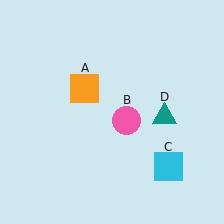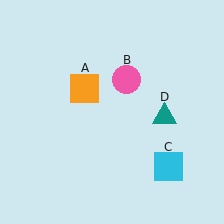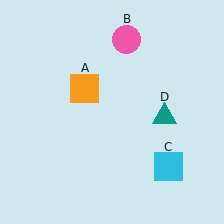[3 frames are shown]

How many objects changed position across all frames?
1 object changed position: pink circle (object B).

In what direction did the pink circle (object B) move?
The pink circle (object B) moved up.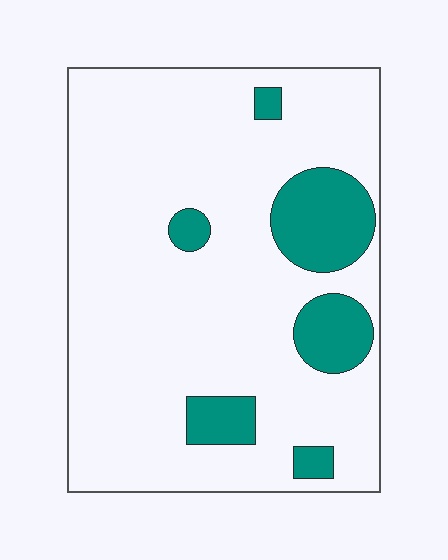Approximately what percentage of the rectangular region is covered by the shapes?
Approximately 15%.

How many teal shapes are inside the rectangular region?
6.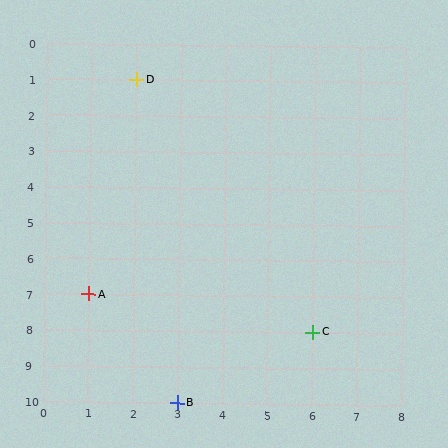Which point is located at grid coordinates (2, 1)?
Point D is at (2, 1).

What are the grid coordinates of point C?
Point C is at grid coordinates (6, 8).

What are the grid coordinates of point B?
Point B is at grid coordinates (3, 10).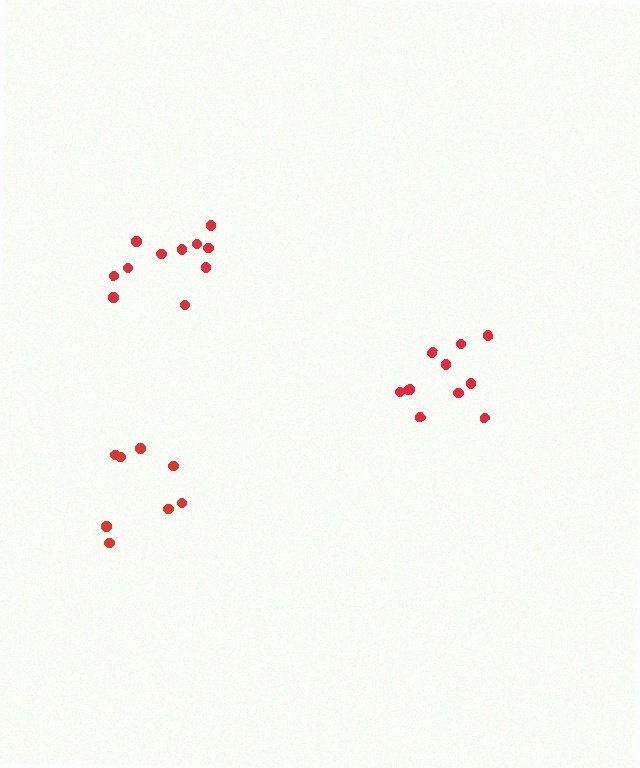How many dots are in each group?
Group 1: 8 dots, Group 2: 11 dots, Group 3: 11 dots (30 total).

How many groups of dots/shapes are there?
There are 3 groups.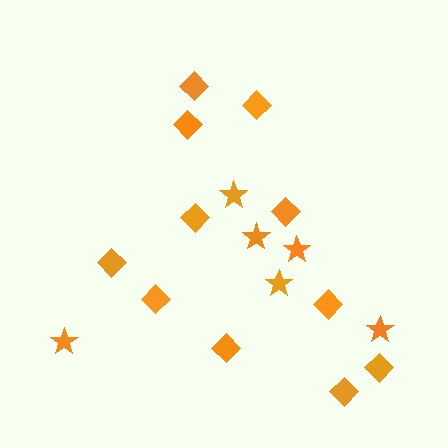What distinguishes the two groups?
There are 2 groups: one group of stars (6) and one group of diamonds (11).